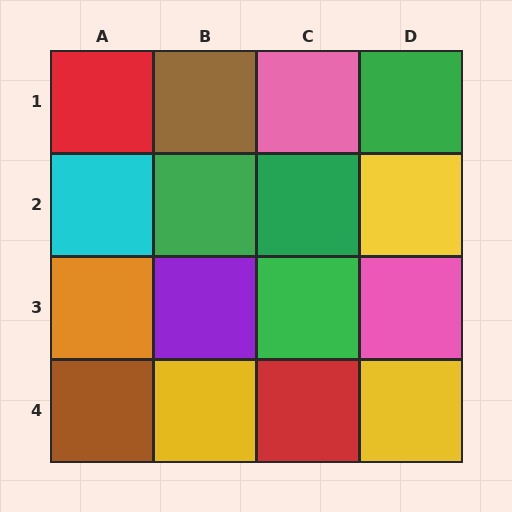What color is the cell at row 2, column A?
Cyan.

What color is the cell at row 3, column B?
Purple.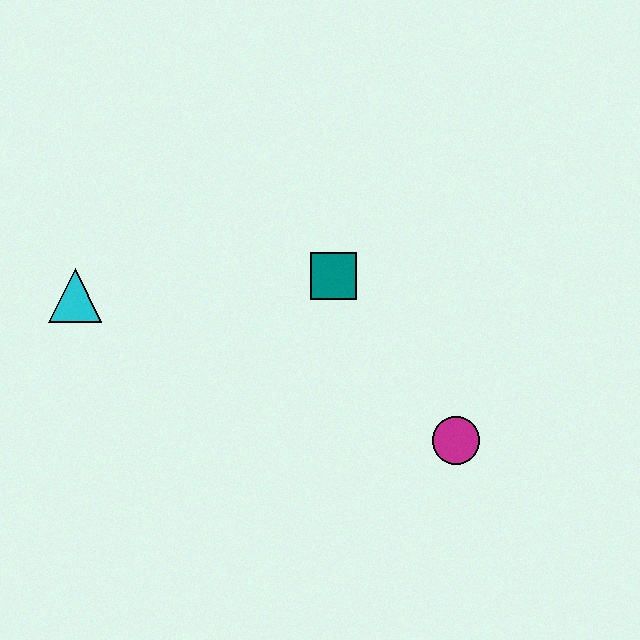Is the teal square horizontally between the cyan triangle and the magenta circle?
Yes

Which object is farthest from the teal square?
The cyan triangle is farthest from the teal square.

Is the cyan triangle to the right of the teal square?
No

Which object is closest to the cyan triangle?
The teal square is closest to the cyan triangle.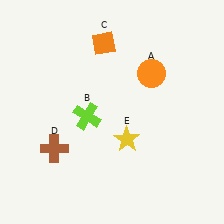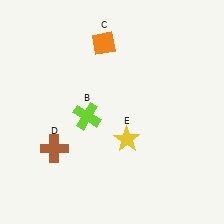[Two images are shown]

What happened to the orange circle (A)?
The orange circle (A) was removed in Image 2. It was in the top-right area of Image 1.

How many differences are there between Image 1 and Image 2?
There is 1 difference between the two images.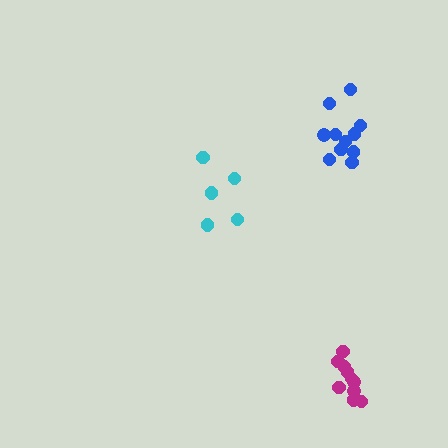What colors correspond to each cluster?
The clusters are colored: cyan, blue, magenta.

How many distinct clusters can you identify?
There are 3 distinct clusters.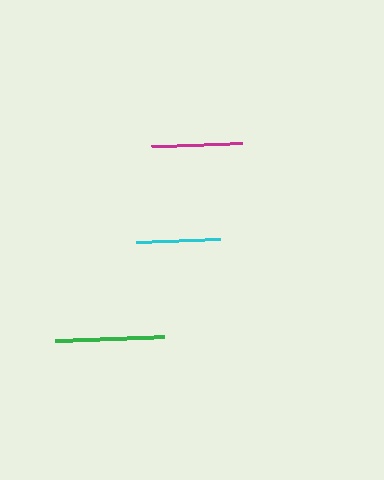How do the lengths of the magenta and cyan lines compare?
The magenta and cyan lines are approximately the same length.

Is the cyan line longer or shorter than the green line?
The green line is longer than the cyan line.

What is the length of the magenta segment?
The magenta segment is approximately 91 pixels long.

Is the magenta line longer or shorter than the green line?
The green line is longer than the magenta line.